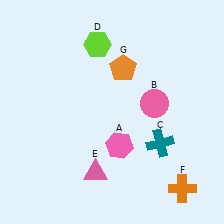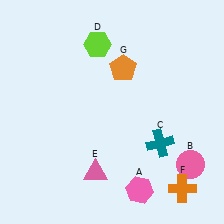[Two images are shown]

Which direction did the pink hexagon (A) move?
The pink hexagon (A) moved down.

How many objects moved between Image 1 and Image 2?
2 objects moved between the two images.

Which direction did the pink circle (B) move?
The pink circle (B) moved down.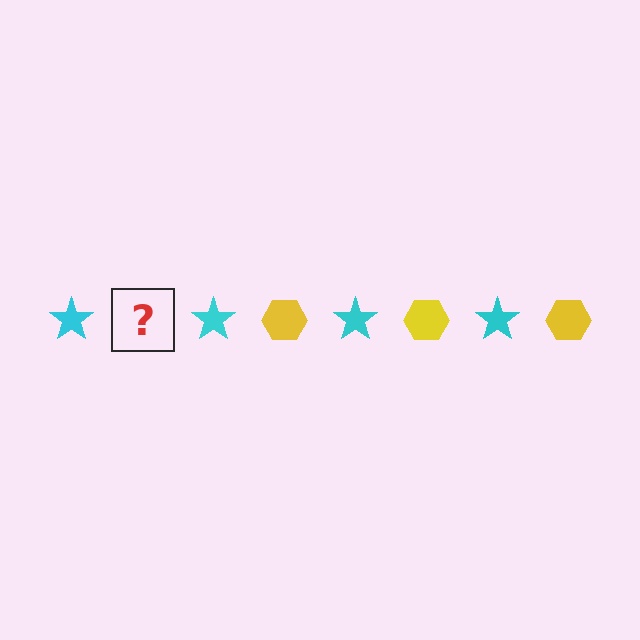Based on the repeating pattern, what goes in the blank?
The blank should be a yellow hexagon.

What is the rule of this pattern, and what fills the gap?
The rule is that the pattern alternates between cyan star and yellow hexagon. The gap should be filled with a yellow hexagon.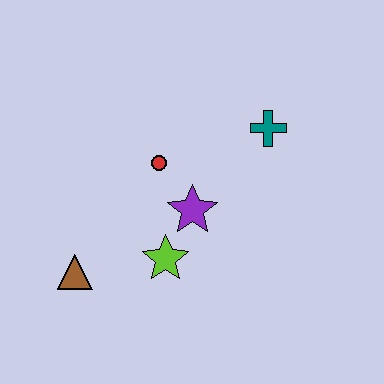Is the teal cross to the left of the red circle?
No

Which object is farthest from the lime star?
The teal cross is farthest from the lime star.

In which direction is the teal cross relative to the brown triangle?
The teal cross is to the right of the brown triangle.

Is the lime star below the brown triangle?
No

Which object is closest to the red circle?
The purple star is closest to the red circle.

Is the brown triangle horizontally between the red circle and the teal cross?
No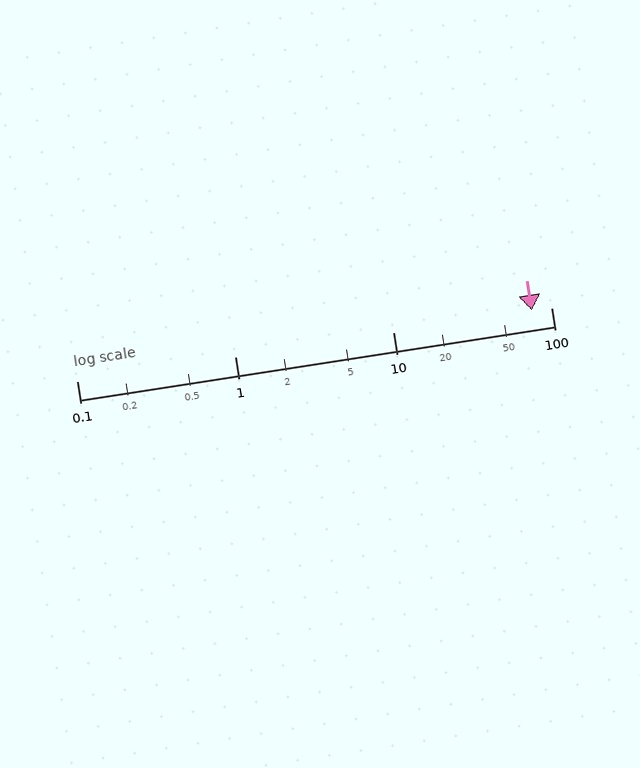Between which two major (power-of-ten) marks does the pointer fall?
The pointer is between 10 and 100.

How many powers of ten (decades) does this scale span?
The scale spans 3 decades, from 0.1 to 100.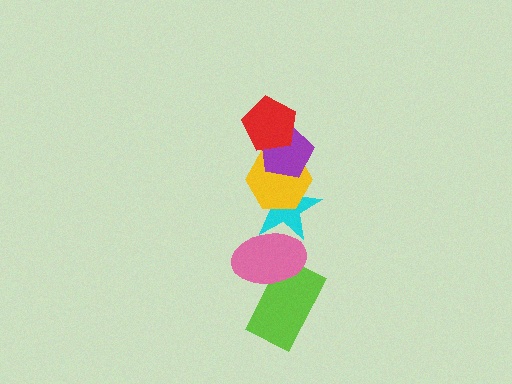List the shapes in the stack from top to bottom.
From top to bottom: the red pentagon, the purple pentagon, the yellow hexagon, the cyan star, the pink ellipse, the lime rectangle.